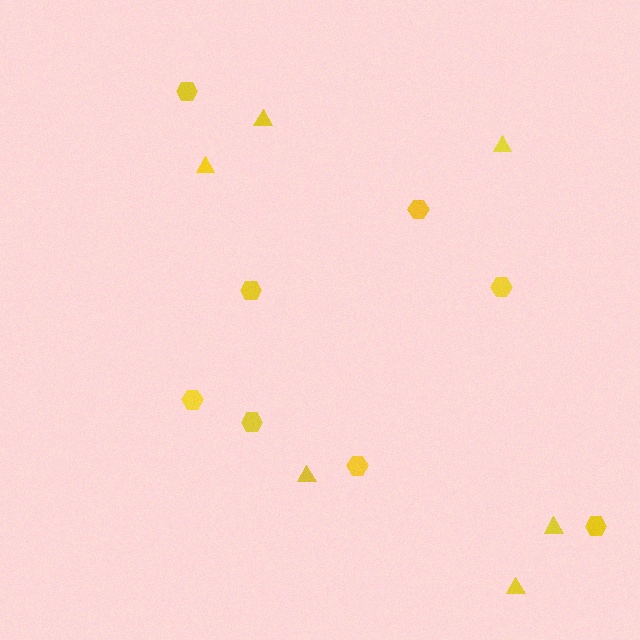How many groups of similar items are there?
There are 2 groups: one group of triangles (6) and one group of hexagons (8).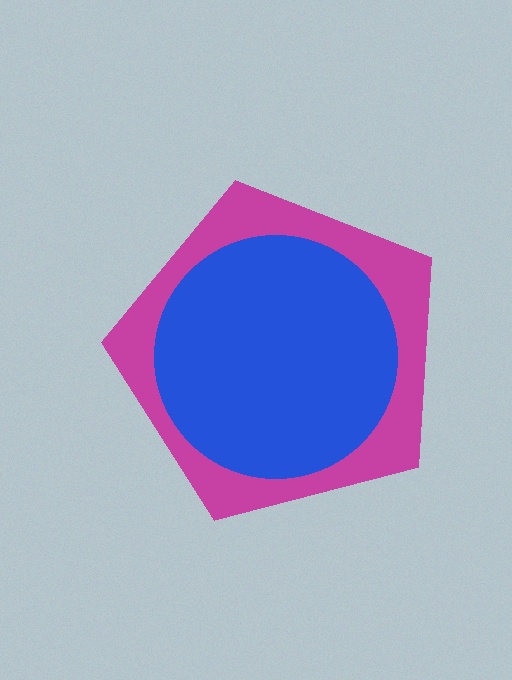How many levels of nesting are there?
2.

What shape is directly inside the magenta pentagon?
The blue circle.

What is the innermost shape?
The blue circle.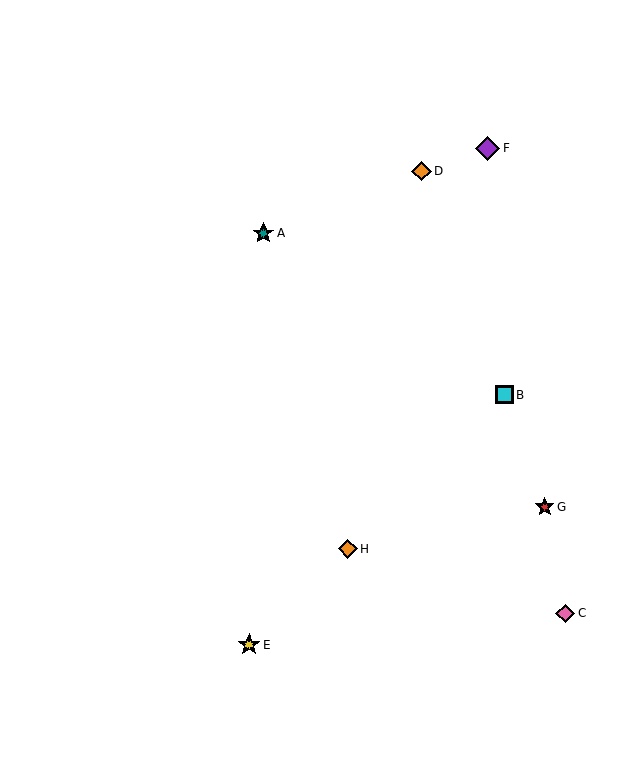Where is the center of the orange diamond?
The center of the orange diamond is at (348, 549).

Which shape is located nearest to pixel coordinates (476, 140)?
The purple diamond (labeled F) at (488, 148) is nearest to that location.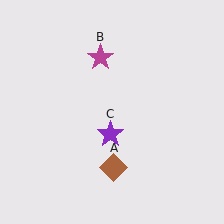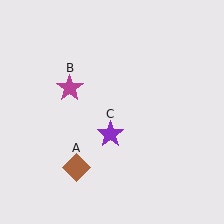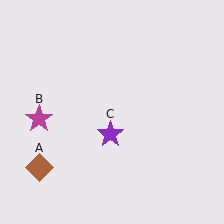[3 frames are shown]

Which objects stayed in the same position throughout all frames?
Purple star (object C) remained stationary.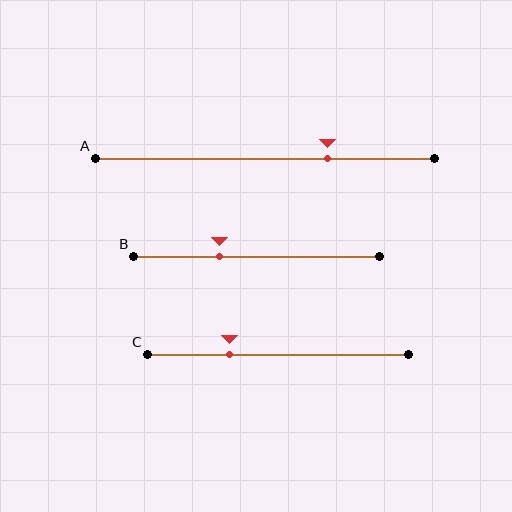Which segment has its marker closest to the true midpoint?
Segment B has its marker closest to the true midpoint.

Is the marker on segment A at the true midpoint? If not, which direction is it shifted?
No, the marker on segment A is shifted to the right by about 18% of the segment length.